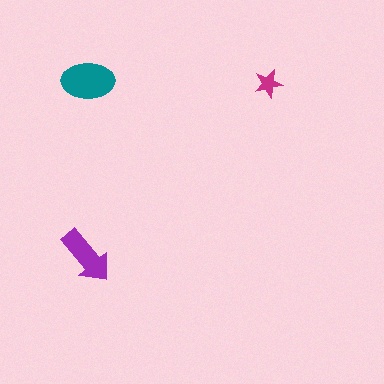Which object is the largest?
The teal ellipse.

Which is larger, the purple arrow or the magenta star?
The purple arrow.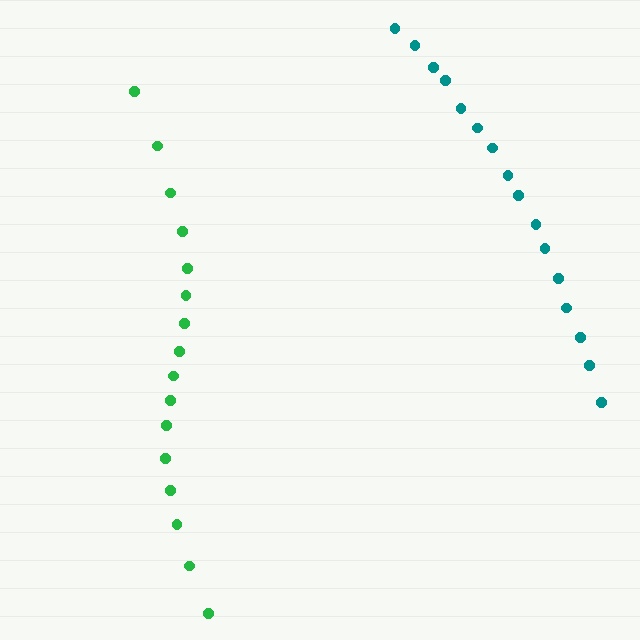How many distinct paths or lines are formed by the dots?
There are 2 distinct paths.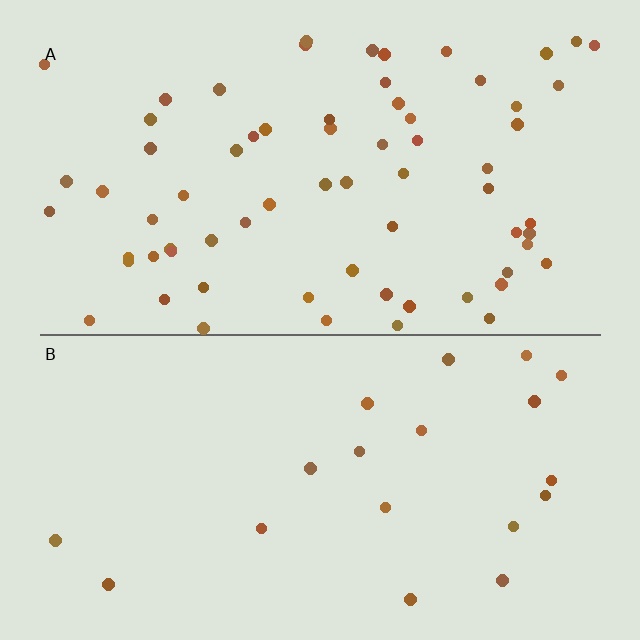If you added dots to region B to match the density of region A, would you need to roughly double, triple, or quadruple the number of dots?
Approximately triple.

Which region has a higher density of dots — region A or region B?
A (the top).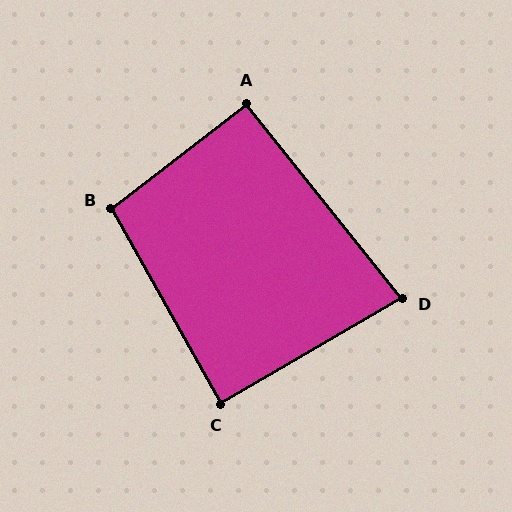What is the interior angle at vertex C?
Approximately 89 degrees (approximately right).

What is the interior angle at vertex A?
Approximately 91 degrees (approximately right).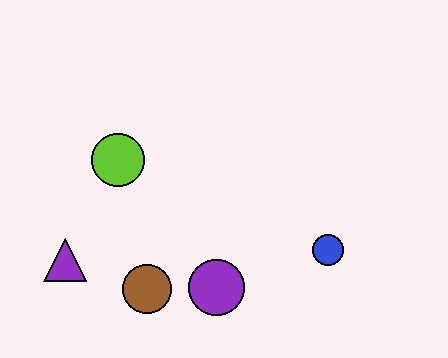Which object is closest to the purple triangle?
The brown circle is closest to the purple triangle.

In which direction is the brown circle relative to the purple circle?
The brown circle is to the left of the purple circle.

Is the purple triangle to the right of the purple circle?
No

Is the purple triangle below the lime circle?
Yes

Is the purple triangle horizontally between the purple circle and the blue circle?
No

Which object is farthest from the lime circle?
The blue circle is farthest from the lime circle.